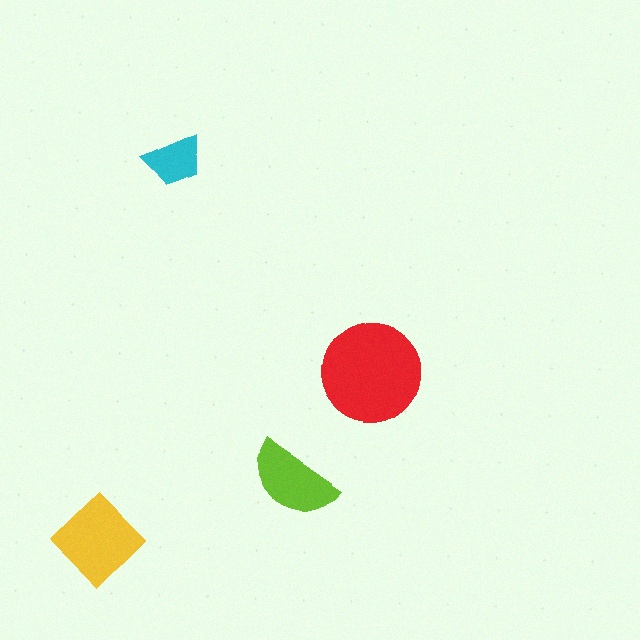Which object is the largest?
The red circle.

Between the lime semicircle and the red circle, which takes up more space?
The red circle.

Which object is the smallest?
The cyan trapezoid.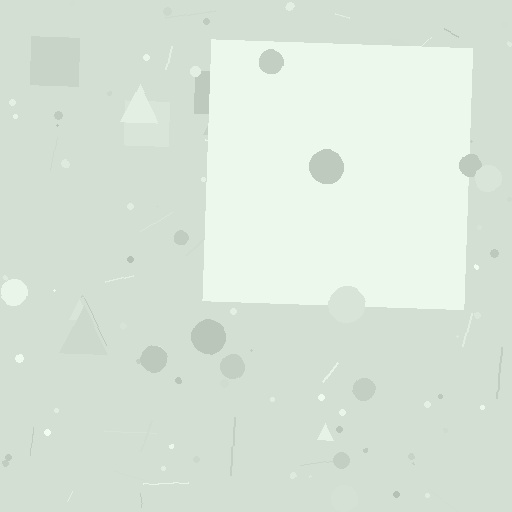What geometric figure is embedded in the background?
A square is embedded in the background.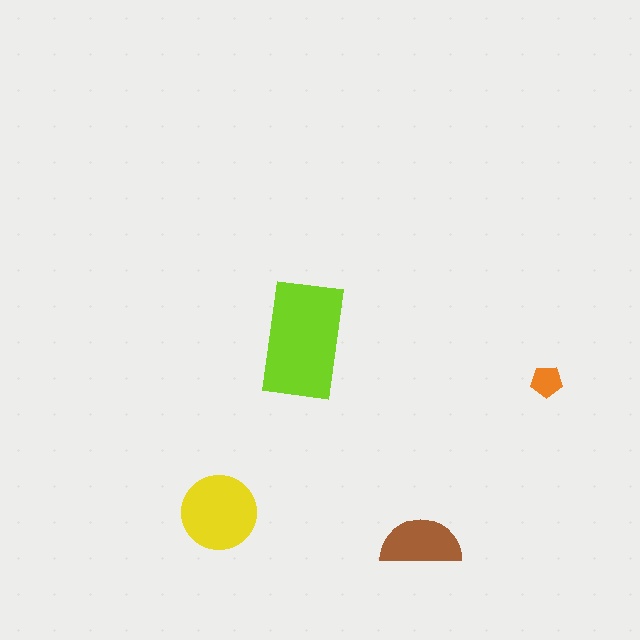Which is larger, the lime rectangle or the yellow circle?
The lime rectangle.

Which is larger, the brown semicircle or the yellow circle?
The yellow circle.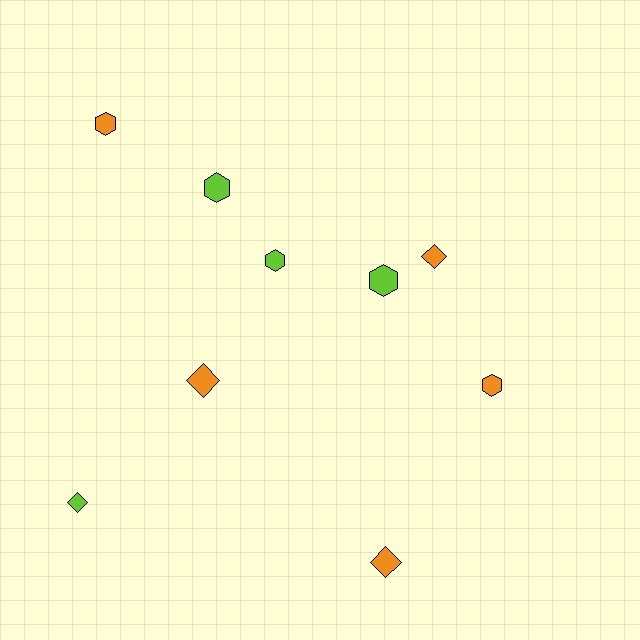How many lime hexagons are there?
There are 3 lime hexagons.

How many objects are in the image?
There are 9 objects.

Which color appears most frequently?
Orange, with 5 objects.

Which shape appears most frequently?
Hexagon, with 5 objects.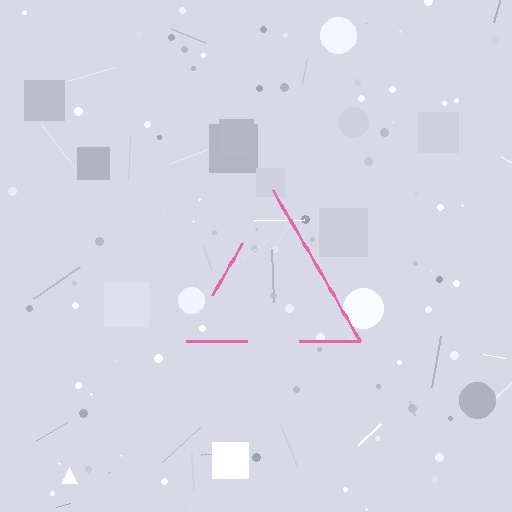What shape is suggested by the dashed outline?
The dashed outline suggests a triangle.